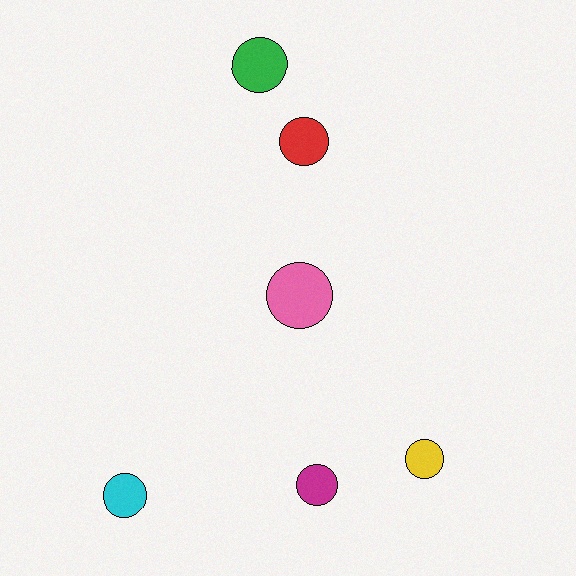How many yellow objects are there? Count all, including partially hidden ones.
There is 1 yellow object.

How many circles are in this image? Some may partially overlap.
There are 6 circles.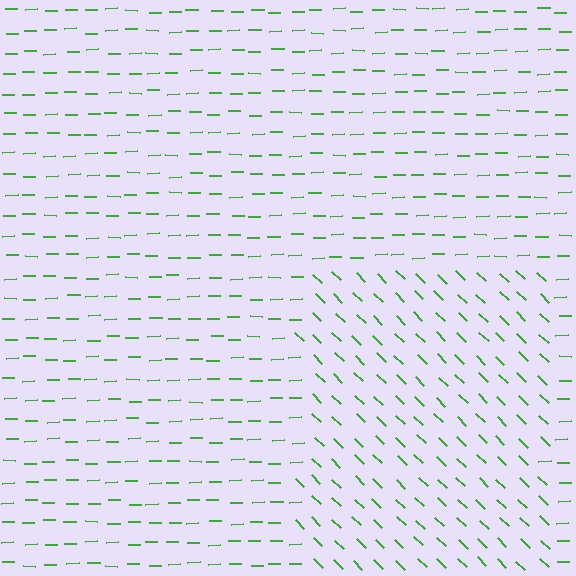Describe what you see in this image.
The image is filled with small green line segments. A rectangle region in the image has lines oriented differently from the surrounding lines, creating a visible texture boundary.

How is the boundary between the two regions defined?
The boundary is defined purely by a change in line orientation (approximately 45 degrees difference). All lines are the same color and thickness.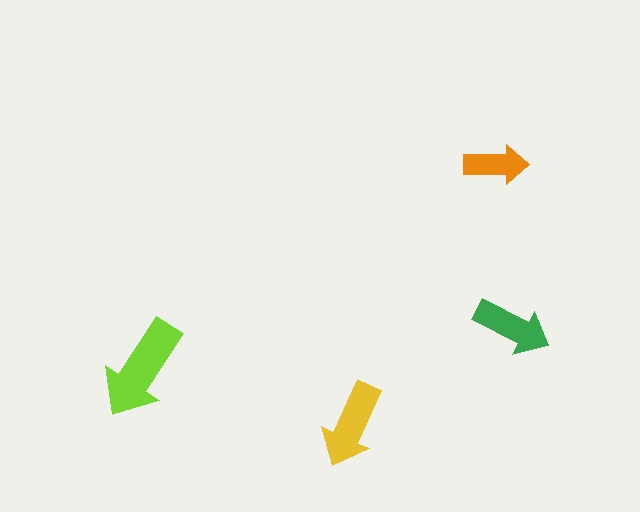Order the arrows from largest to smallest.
the lime one, the yellow one, the green one, the orange one.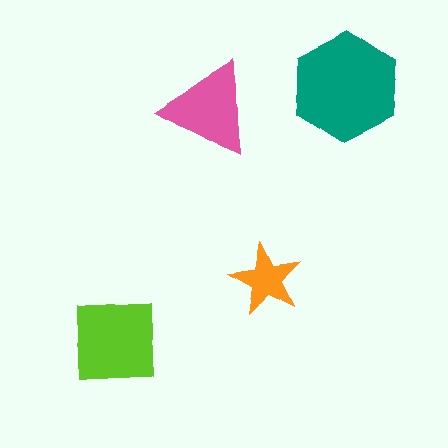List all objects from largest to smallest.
The teal hexagon, the lime square, the pink triangle, the orange star.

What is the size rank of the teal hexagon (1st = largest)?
1st.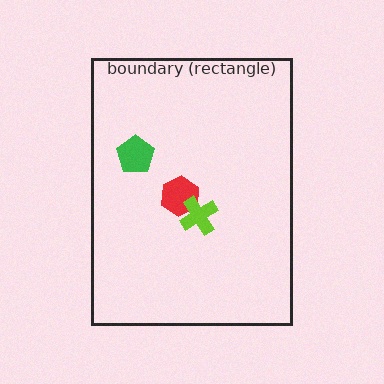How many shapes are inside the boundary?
3 inside, 0 outside.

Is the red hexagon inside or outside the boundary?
Inside.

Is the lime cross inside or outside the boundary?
Inside.